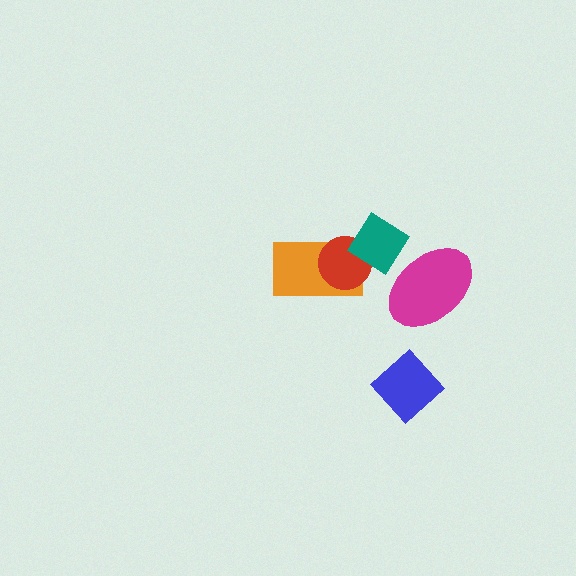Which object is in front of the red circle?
The teal diamond is in front of the red circle.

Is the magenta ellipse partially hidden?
Yes, it is partially covered by another shape.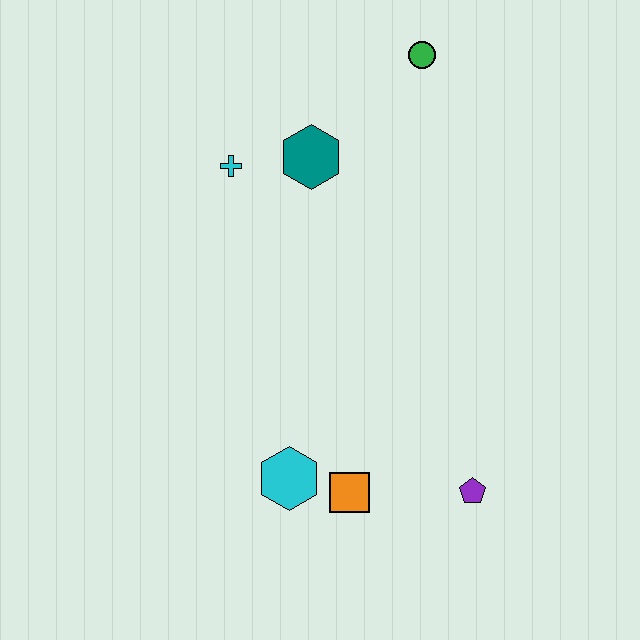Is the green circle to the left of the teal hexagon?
No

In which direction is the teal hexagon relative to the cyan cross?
The teal hexagon is to the right of the cyan cross.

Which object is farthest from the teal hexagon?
The purple pentagon is farthest from the teal hexagon.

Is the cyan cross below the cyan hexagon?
No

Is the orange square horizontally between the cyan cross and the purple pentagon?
Yes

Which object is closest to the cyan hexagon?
The orange square is closest to the cyan hexagon.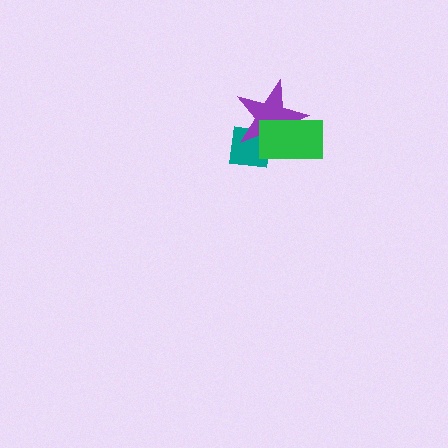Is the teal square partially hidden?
Yes, it is partially covered by another shape.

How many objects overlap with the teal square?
2 objects overlap with the teal square.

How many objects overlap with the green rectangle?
2 objects overlap with the green rectangle.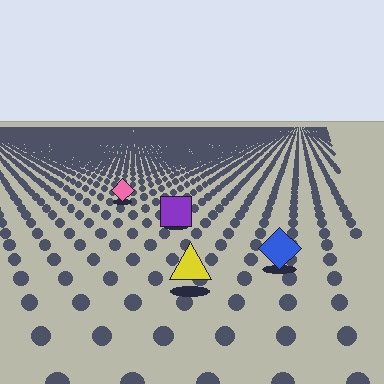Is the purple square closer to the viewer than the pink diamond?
Yes. The purple square is closer — you can tell from the texture gradient: the ground texture is coarser near it.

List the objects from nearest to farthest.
From nearest to farthest: the yellow triangle, the blue diamond, the purple square, the pink diamond.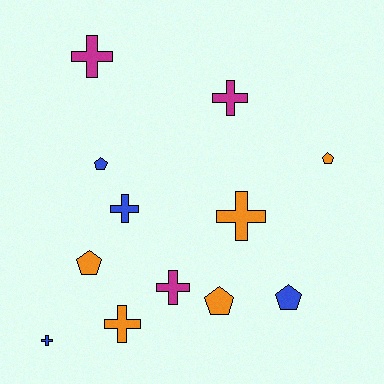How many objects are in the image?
There are 12 objects.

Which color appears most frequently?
Orange, with 5 objects.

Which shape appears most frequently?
Cross, with 7 objects.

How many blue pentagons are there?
There are 2 blue pentagons.